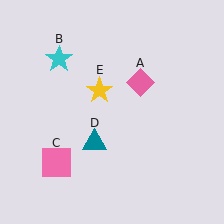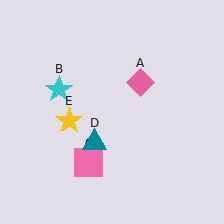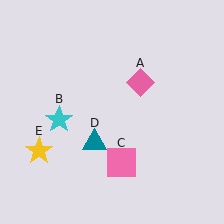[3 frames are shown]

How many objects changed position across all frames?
3 objects changed position: cyan star (object B), pink square (object C), yellow star (object E).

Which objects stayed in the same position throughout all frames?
Pink diamond (object A) and teal triangle (object D) remained stationary.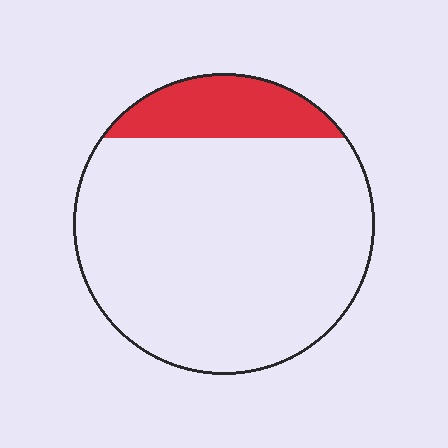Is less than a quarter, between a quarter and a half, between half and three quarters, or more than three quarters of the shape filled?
Less than a quarter.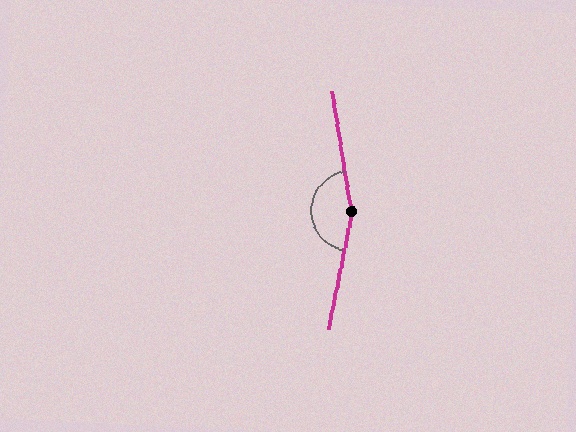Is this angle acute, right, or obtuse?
It is obtuse.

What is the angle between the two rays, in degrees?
Approximately 160 degrees.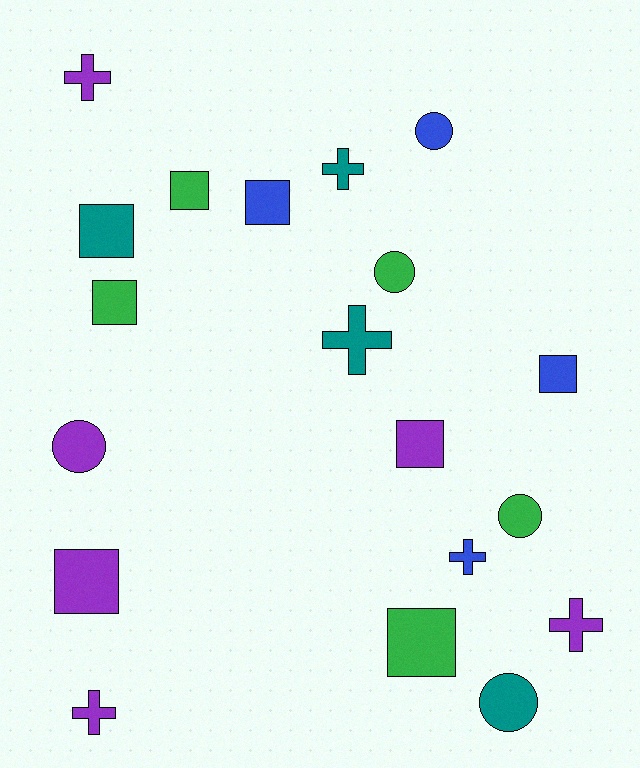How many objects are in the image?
There are 19 objects.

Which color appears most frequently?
Purple, with 6 objects.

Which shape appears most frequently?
Square, with 8 objects.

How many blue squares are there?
There are 2 blue squares.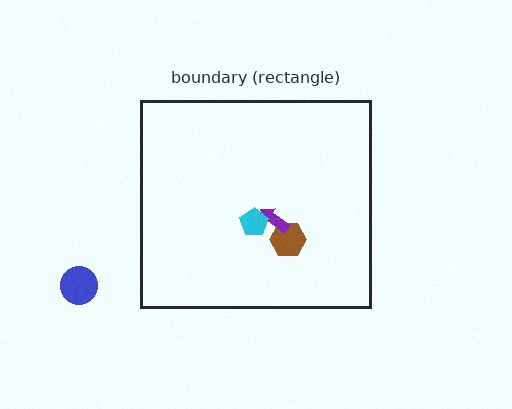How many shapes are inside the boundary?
3 inside, 1 outside.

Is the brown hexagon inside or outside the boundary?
Inside.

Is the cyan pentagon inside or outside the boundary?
Inside.